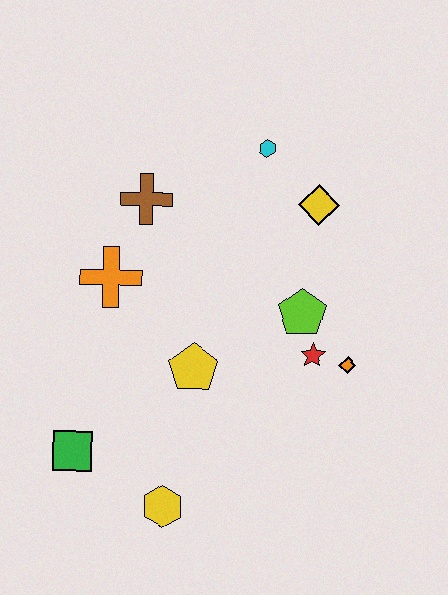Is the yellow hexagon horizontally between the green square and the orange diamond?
Yes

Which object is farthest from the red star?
The green square is farthest from the red star.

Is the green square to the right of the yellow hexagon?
No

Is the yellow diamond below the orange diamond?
No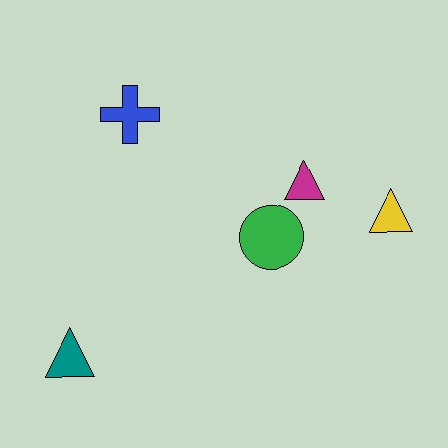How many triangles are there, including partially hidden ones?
There are 3 triangles.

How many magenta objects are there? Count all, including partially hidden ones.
There is 1 magenta object.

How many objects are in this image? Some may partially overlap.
There are 5 objects.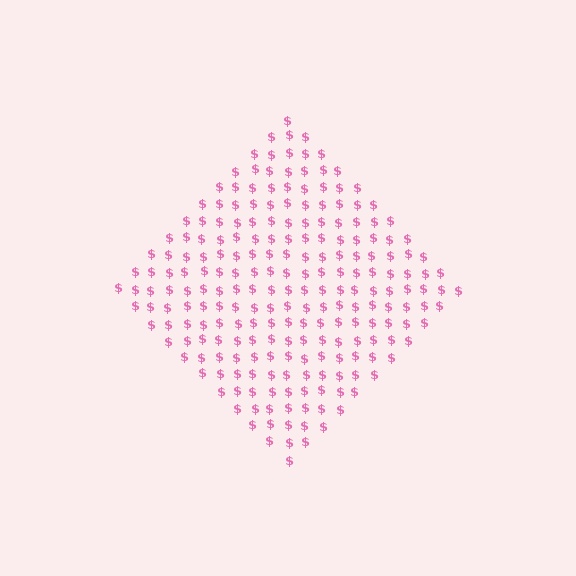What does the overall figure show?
The overall figure shows a diamond.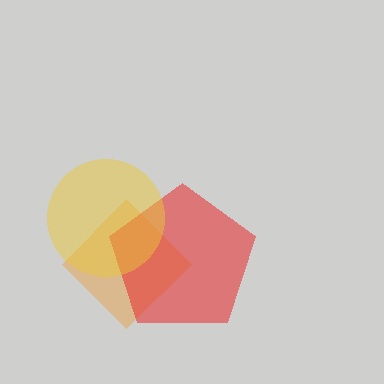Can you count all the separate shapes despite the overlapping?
Yes, there are 3 separate shapes.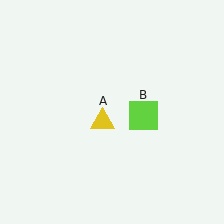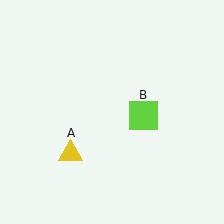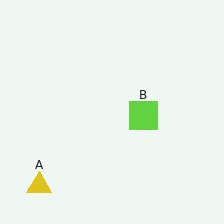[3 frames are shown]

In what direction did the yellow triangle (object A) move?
The yellow triangle (object A) moved down and to the left.